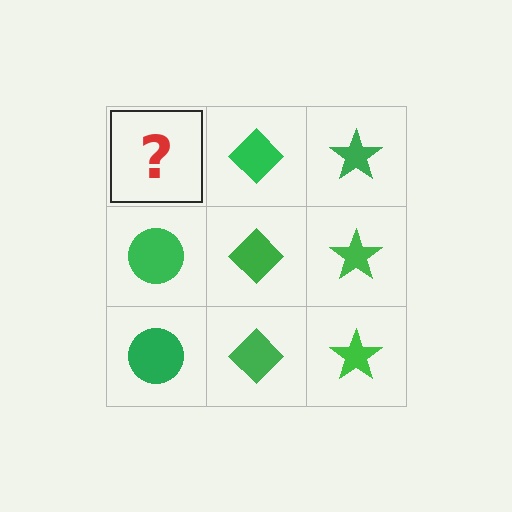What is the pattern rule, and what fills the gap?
The rule is that each column has a consistent shape. The gap should be filled with a green circle.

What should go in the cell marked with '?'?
The missing cell should contain a green circle.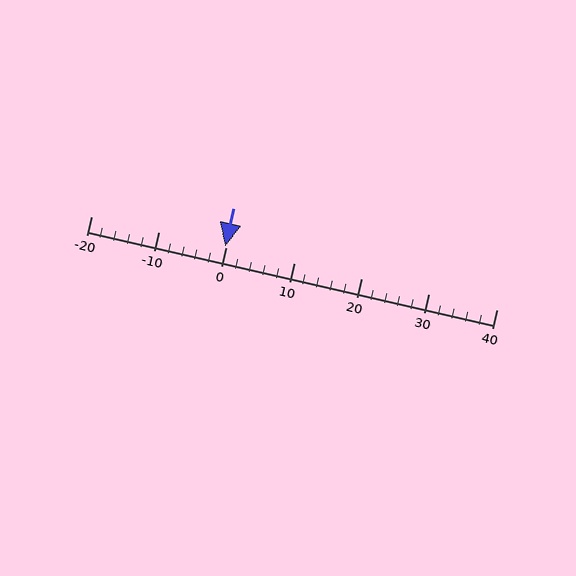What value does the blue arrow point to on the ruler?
The blue arrow points to approximately 0.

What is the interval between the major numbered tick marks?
The major tick marks are spaced 10 units apart.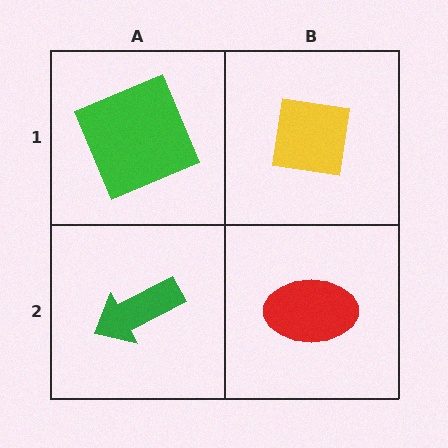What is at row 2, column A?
A green arrow.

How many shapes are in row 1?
2 shapes.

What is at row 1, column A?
A green square.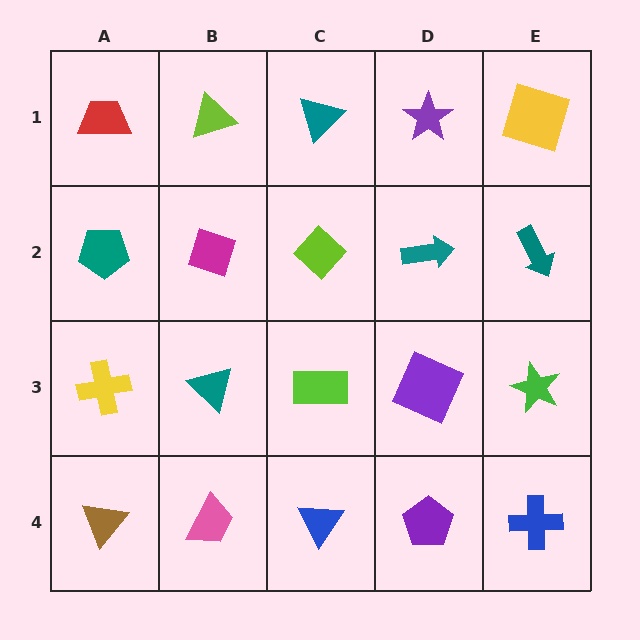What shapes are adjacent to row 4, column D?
A purple square (row 3, column D), a blue triangle (row 4, column C), a blue cross (row 4, column E).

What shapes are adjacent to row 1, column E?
A teal arrow (row 2, column E), a purple star (row 1, column D).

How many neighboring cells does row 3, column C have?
4.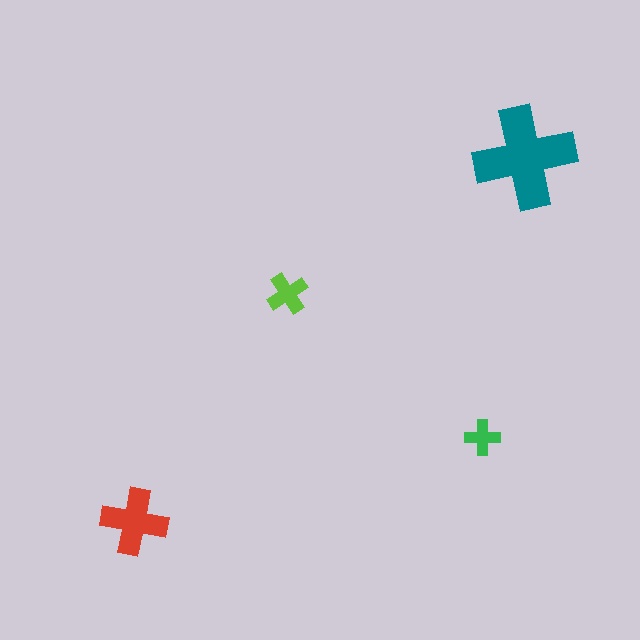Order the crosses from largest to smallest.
the teal one, the red one, the lime one, the green one.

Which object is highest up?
The teal cross is topmost.